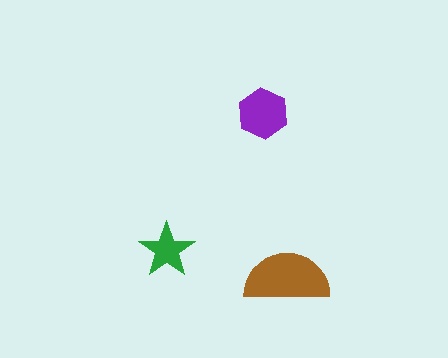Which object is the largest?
The brown semicircle.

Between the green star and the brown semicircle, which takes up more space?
The brown semicircle.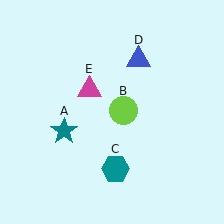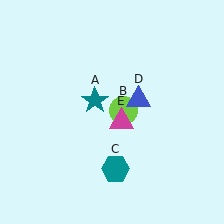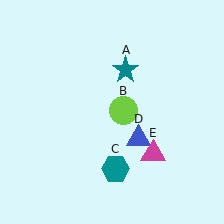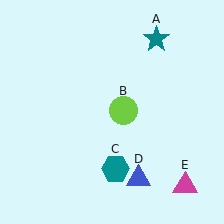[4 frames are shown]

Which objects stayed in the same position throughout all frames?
Lime circle (object B) and teal hexagon (object C) remained stationary.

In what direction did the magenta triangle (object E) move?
The magenta triangle (object E) moved down and to the right.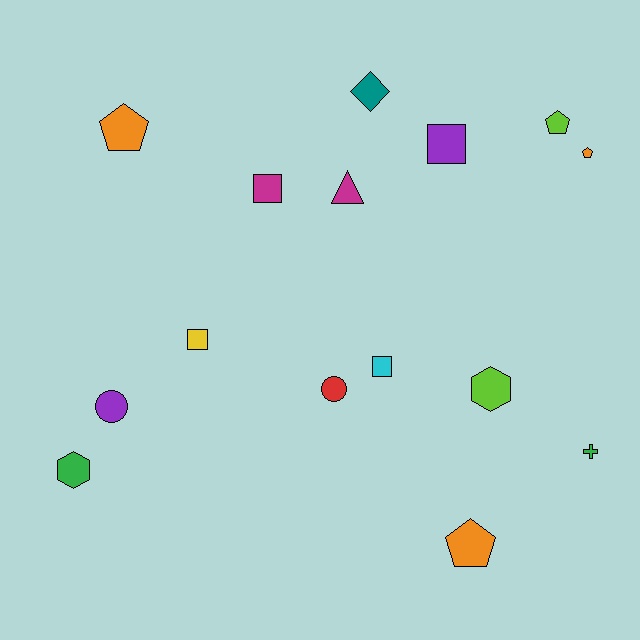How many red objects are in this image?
There is 1 red object.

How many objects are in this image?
There are 15 objects.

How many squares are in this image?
There are 4 squares.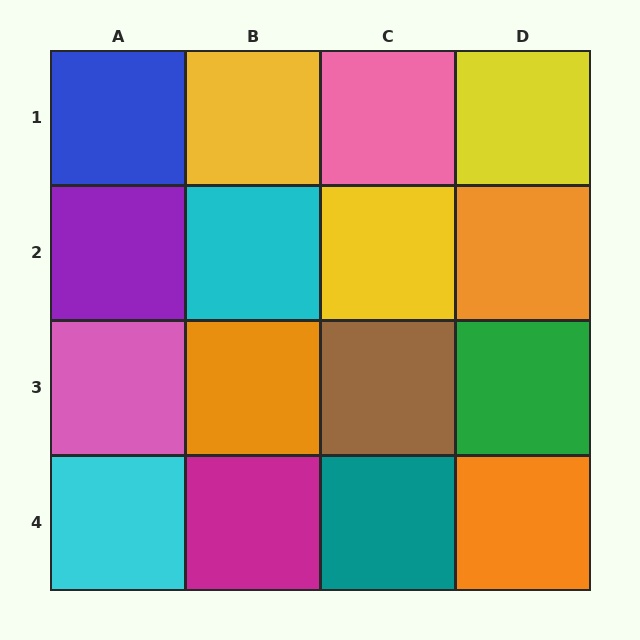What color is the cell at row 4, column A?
Cyan.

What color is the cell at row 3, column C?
Brown.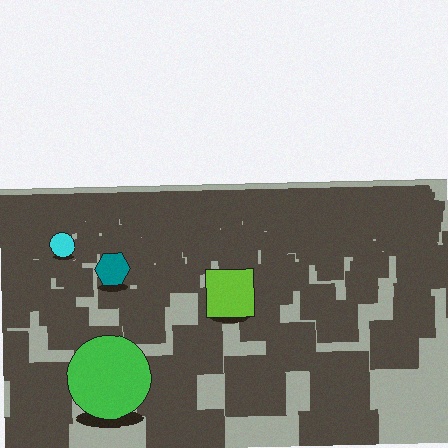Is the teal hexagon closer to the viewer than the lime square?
No. The lime square is closer — you can tell from the texture gradient: the ground texture is coarser near it.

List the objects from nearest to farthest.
From nearest to farthest: the green circle, the lime square, the teal hexagon, the cyan circle.